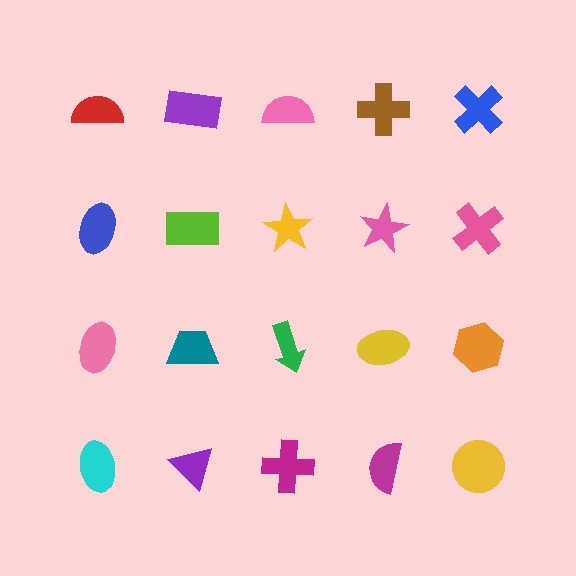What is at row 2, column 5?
A pink cross.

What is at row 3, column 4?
A yellow ellipse.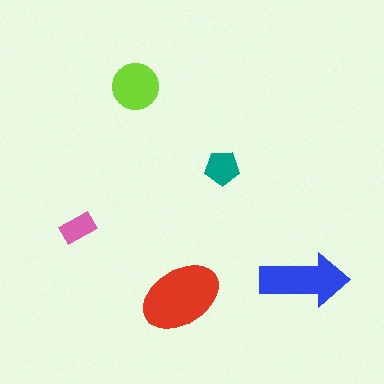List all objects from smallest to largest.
The pink rectangle, the teal pentagon, the lime circle, the blue arrow, the red ellipse.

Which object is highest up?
The lime circle is topmost.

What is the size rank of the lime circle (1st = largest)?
3rd.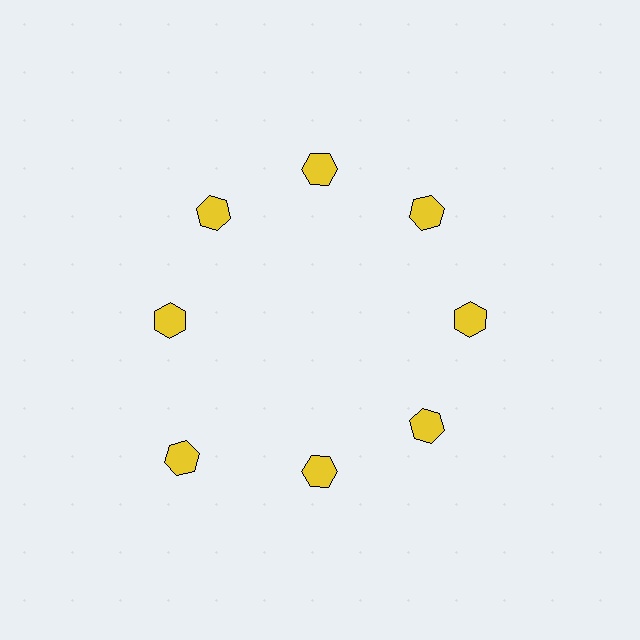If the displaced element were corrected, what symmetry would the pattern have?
It would have 8-fold rotational symmetry — the pattern would map onto itself every 45 degrees.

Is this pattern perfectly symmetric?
No. The 8 yellow hexagons are arranged in a ring, but one element near the 8 o'clock position is pushed outward from the center, breaking the 8-fold rotational symmetry.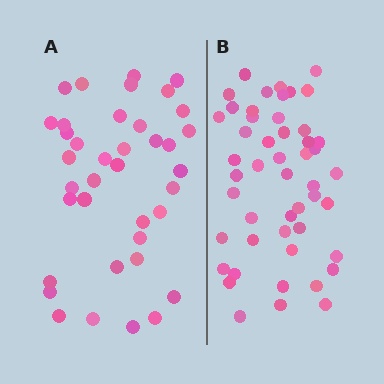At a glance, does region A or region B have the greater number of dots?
Region B (the right region) has more dots.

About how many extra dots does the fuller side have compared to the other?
Region B has roughly 12 or so more dots than region A.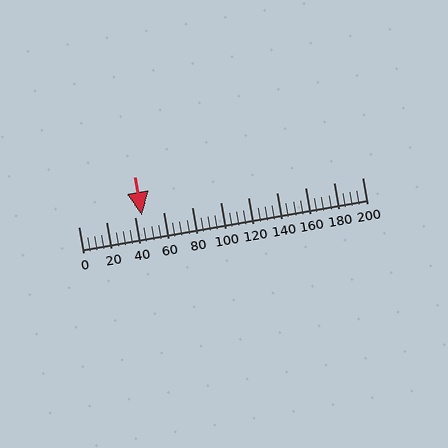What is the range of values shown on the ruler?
The ruler shows values from 0 to 200.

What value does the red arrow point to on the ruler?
The red arrow points to approximately 45.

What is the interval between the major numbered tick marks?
The major tick marks are spaced 20 units apart.